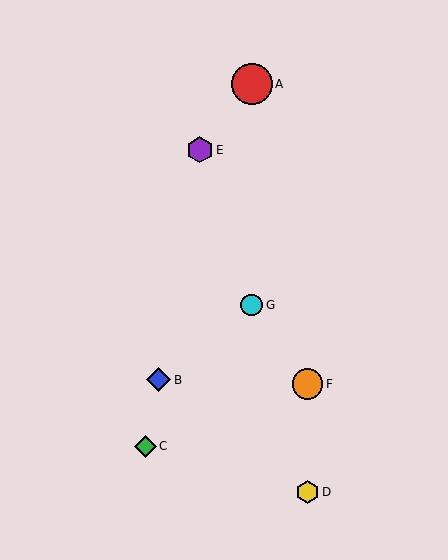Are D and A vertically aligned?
No, D is at x≈308 and A is at x≈252.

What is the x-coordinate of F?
Object F is at x≈308.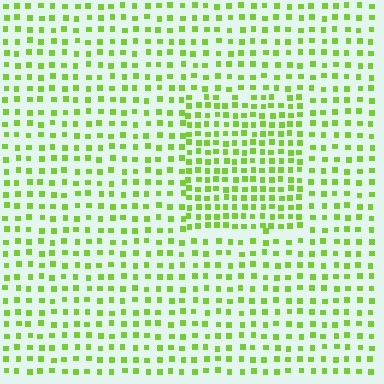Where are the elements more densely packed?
The elements are more densely packed inside the rectangle boundary.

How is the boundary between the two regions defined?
The boundary is defined by a change in element density (approximately 1.6x ratio). All elements are the same color, size, and shape.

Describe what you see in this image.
The image contains small lime elements arranged at two different densities. A rectangle-shaped region is visible where the elements are more densely packed than the surrounding area.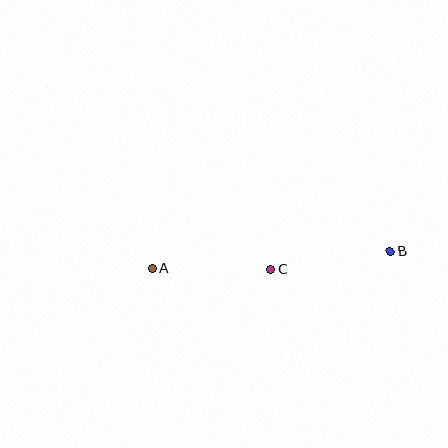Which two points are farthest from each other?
Points A and B are farthest from each other.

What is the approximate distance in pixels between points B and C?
The distance between B and C is approximately 121 pixels.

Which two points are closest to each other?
Points A and C are closest to each other.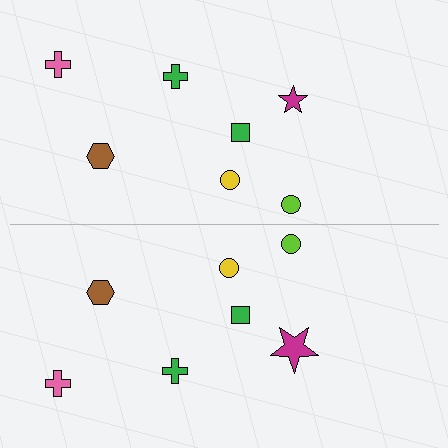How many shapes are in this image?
There are 14 shapes in this image.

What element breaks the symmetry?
The magenta star on the bottom side has a different size than its mirror counterpart.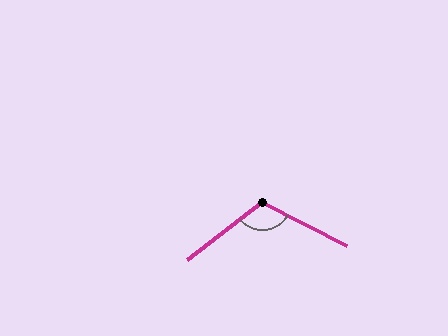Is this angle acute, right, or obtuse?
It is obtuse.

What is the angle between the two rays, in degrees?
Approximately 114 degrees.